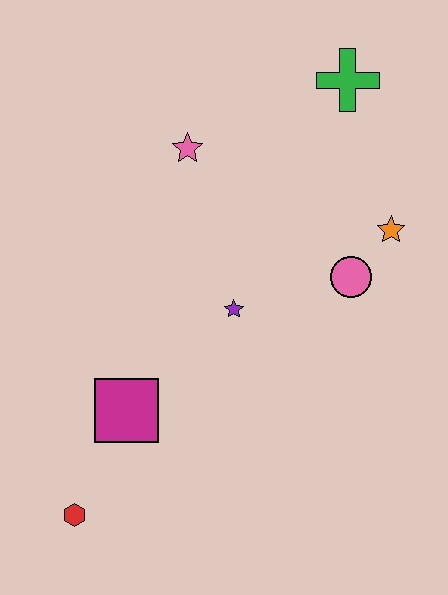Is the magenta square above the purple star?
No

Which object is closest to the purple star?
The pink circle is closest to the purple star.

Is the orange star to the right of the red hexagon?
Yes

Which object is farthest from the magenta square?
The green cross is farthest from the magenta square.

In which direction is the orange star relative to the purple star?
The orange star is to the right of the purple star.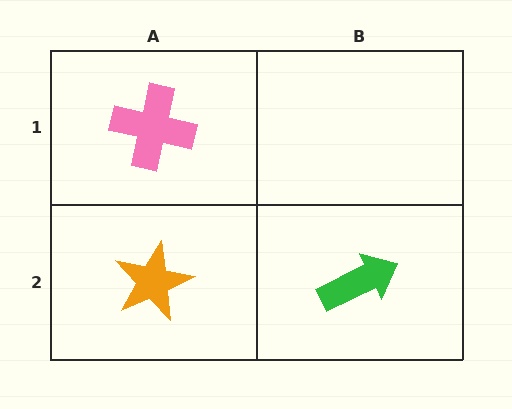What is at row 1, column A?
A pink cross.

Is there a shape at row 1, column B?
No, that cell is empty.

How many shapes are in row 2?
2 shapes.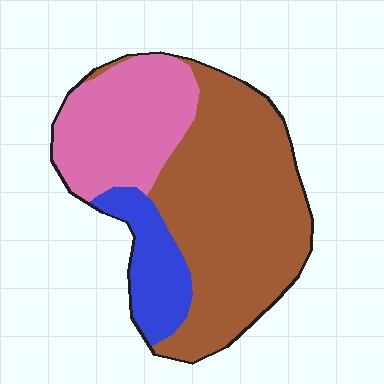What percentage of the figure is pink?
Pink takes up between a sixth and a third of the figure.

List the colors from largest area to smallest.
From largest to smallest: brown, pink, blue.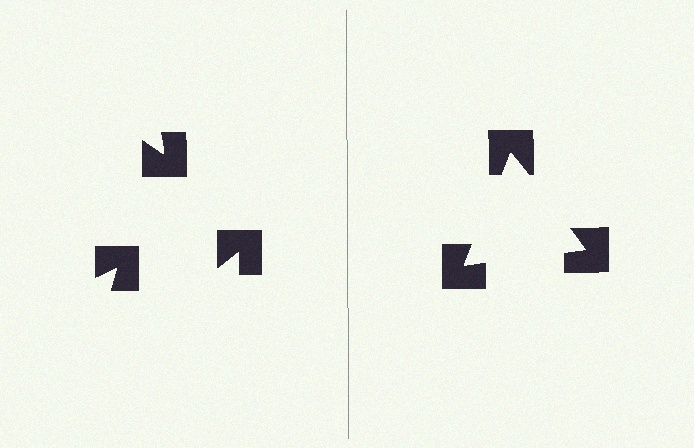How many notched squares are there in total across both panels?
6 — 3 on each side.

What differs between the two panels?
The notched squares are positioned identically on both sides; only the wedge orientations differ. On the right they align to a triangle; on the left they are misaligned.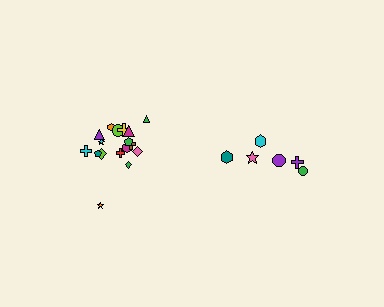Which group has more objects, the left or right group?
The left group.